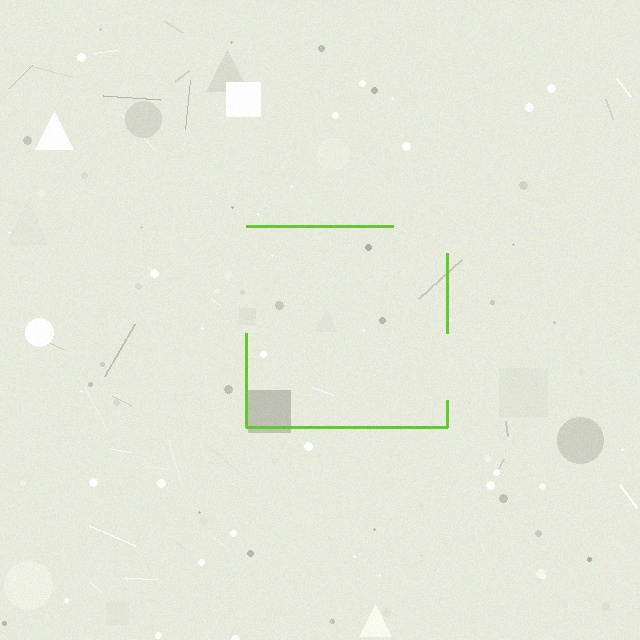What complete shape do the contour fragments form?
The contour fragments form a square.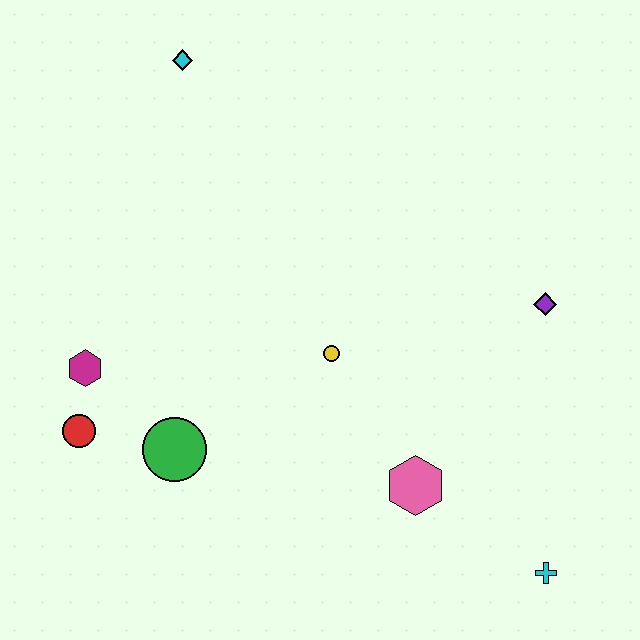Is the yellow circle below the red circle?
No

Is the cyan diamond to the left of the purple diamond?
Yes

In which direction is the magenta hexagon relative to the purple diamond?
The magenta hexagon is to the left of the purple diamond.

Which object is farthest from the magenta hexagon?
The cyan cross is farthest from the magenta hexagon.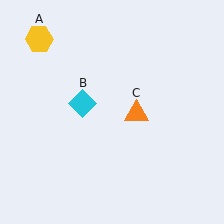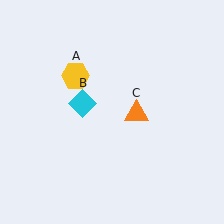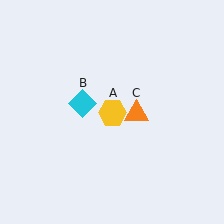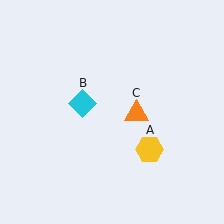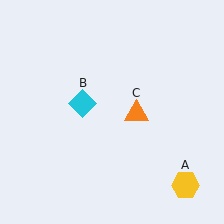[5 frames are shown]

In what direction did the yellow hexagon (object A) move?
The yellow hexagon (object A) moved down and to the right.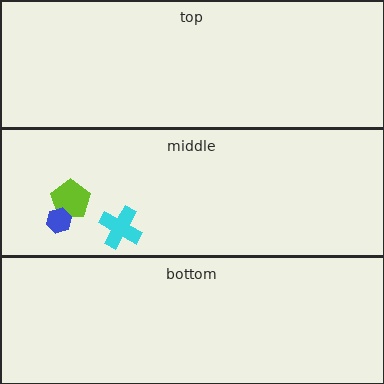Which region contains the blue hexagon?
The middle region.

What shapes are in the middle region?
The lime pentagon, the cyan cross, the blue hexagon.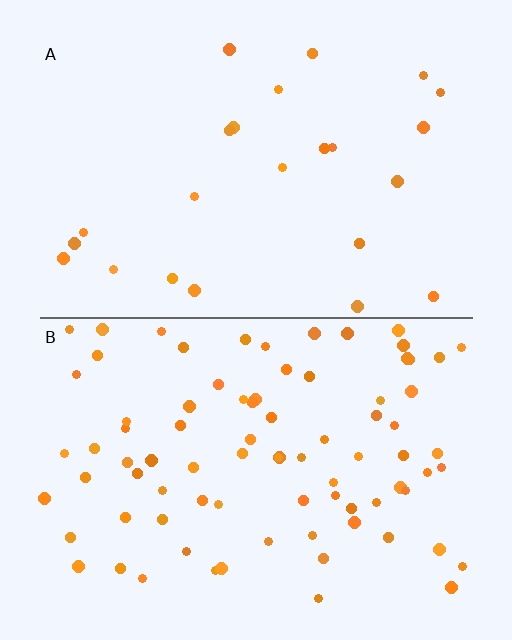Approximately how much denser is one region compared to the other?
Approximately 3.5× — region B over region A.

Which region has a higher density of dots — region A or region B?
B (the bottom).